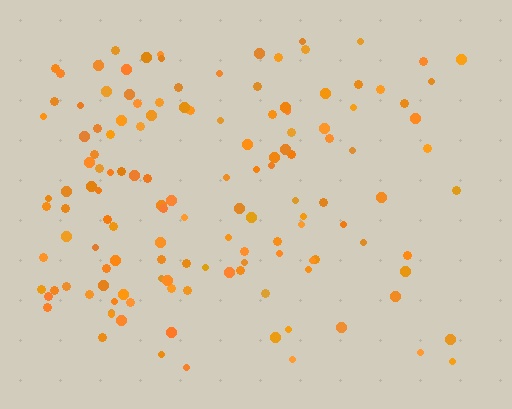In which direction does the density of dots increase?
From right to left, with the left side densest.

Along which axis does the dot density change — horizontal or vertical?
Horizontal.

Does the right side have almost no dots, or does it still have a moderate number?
Still a moderate number, just noticeably fewer than the left.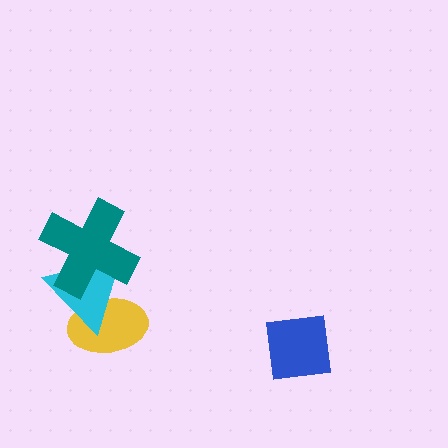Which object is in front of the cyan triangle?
The teal cross is in front of the cyan triangle.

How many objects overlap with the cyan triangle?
2 objects overlap with the cyan triangle.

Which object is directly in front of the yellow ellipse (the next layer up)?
The cyan triangle is directly in front of the yellow ellipse.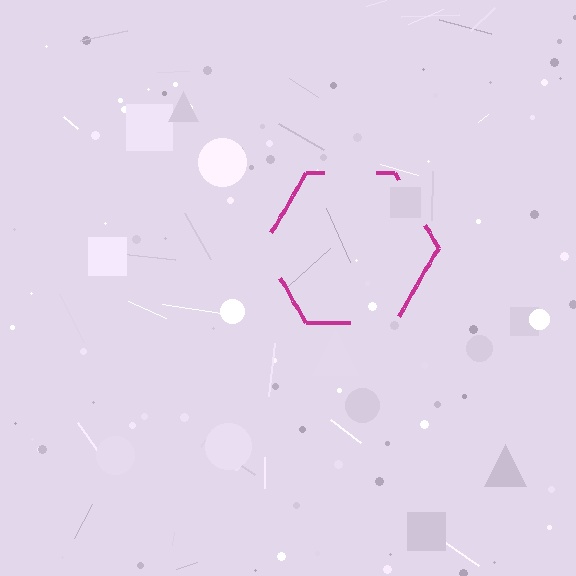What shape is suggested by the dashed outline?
The dashed outline suggests a hexagon.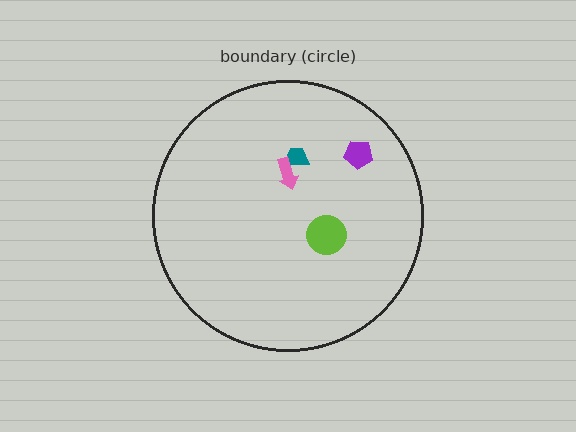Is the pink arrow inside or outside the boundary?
Inside.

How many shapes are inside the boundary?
4 inside, 0 outside.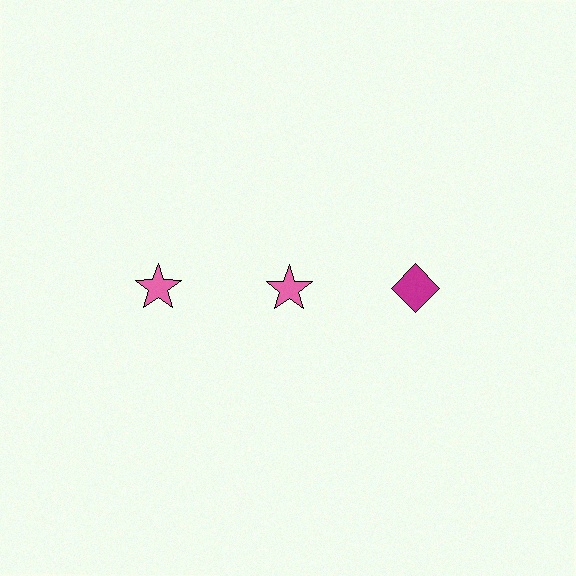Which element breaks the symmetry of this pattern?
The magenta diamond in the top row, center column breaks the symmetry. All other shapes are pink stars.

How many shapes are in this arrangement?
There are 3 shapes arranged in a grid pattern.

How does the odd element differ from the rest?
It differs in both color (magenta instead of pink) and shape (diamond instead of star).